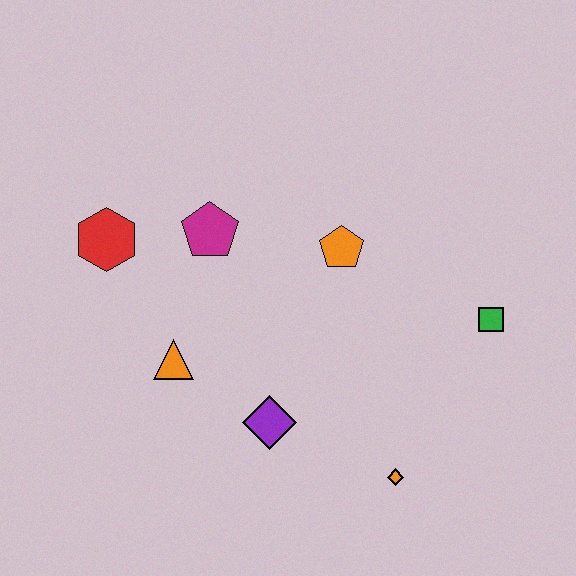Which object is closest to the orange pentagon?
The magenta pentagon is closest to the orange pentagon.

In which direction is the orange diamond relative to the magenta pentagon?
The orange diamond is below the magenta pentagon.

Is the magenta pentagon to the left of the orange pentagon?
Yes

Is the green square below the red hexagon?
Yes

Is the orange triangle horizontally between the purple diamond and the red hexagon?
Yes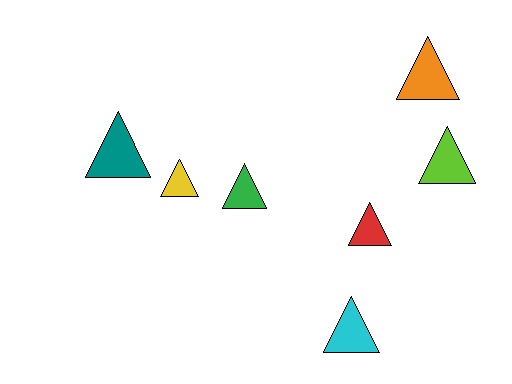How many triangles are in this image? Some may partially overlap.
There are 7 triangles.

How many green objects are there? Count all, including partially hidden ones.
There is 1 green object.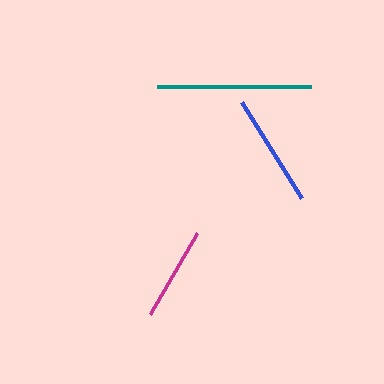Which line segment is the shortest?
The magenta line is the shortest at approximately 94 pixels.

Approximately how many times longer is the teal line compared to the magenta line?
The teal line is approximately 1.6 times the length of the magenta line.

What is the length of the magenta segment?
The magenta segment is approximately 94 pixels long.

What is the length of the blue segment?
The blue segment is approximately 113 pixels long.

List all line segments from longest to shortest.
From longest to shortest: teal, blue, magenta.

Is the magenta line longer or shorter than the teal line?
The teal line is longer than the magenta line.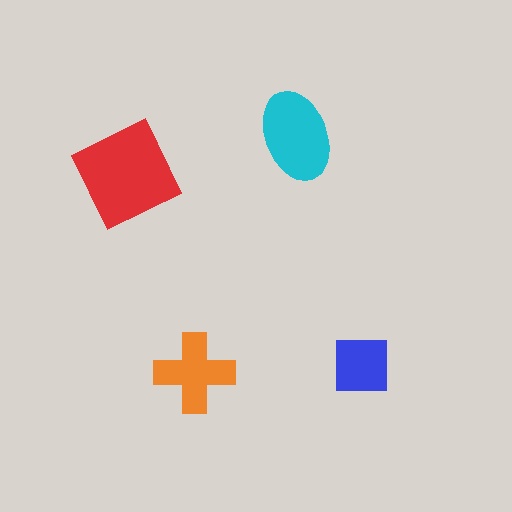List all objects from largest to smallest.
The red diamond, the cyan ellipse, the orange cross, the blue square.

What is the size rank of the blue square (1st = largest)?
4th.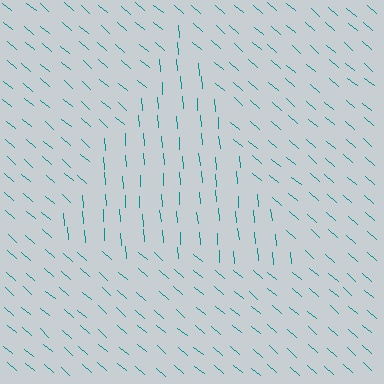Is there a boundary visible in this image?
Yes, there is a texture boundary formed by a change in line orientation.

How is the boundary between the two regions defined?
The boundary is defined purely by a change in line orientation (approximately 45 degrees difference). All lines are the same color and thickness.